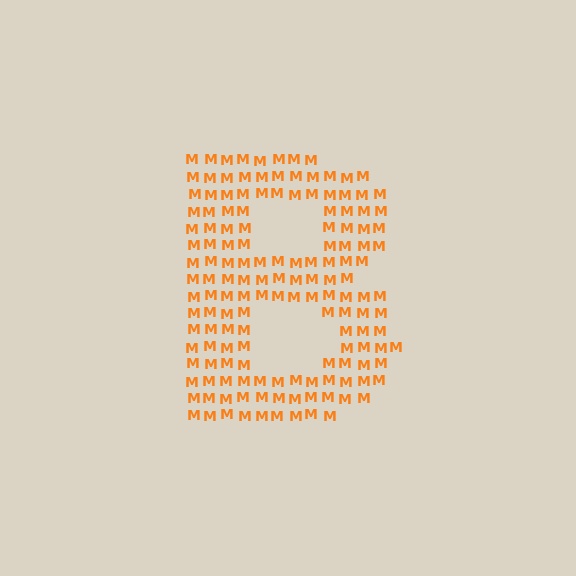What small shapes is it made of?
It is made of small letter M's.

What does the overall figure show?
The overall figure shows the letter B.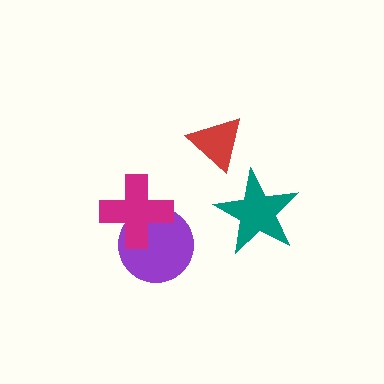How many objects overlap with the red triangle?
0 objects overlap with the red triangle.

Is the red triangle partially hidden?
No, no other shape covers it.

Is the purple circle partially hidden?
Yes, it is partially covered by another shape.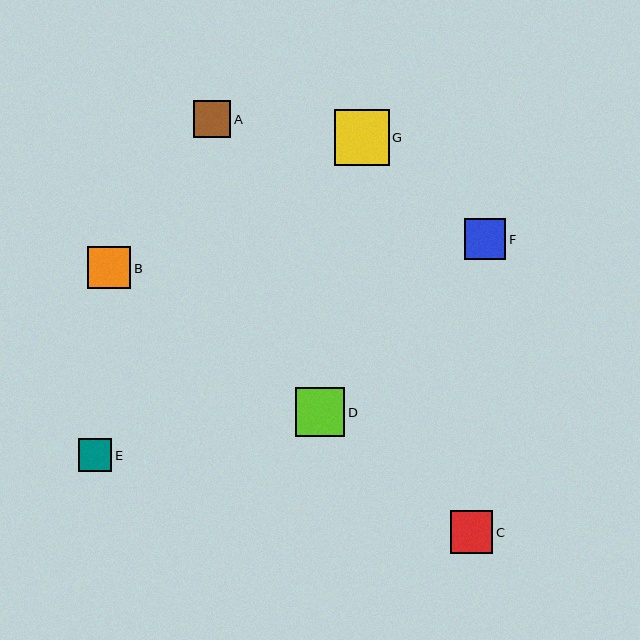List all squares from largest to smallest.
From largest to smallest: G, D, B, C, F, A, E.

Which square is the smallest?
Square E is the smallest with a size of approximately 33 pixels.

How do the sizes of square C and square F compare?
Square C and square F are approximately the same size.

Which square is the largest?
Square G is the largest with a size of approximately 55 pixels.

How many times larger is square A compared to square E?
Square A is approximately 1.1 times the size of square E.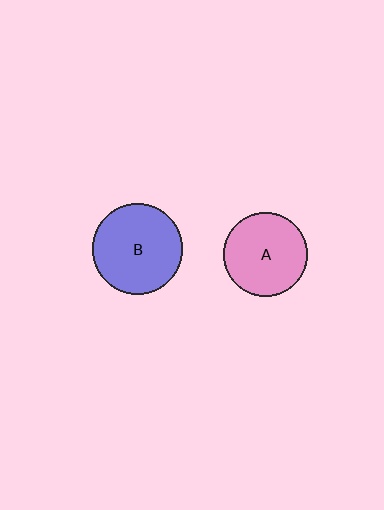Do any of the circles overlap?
No, none of the circles overlap.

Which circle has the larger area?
Circle B (blue).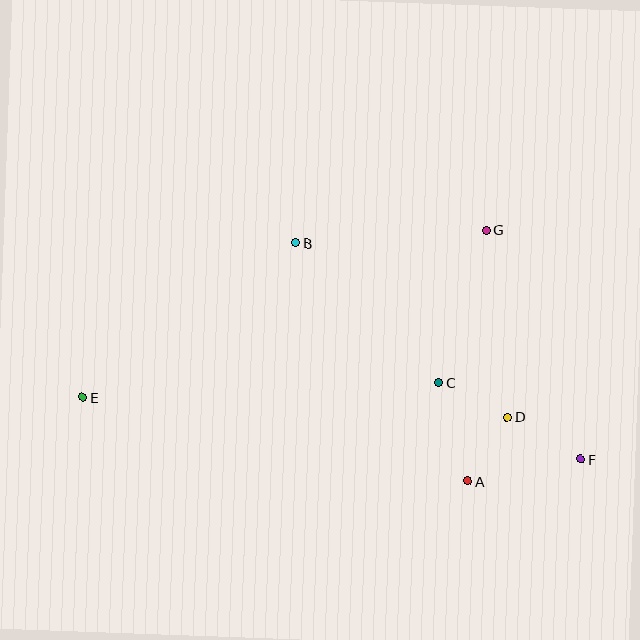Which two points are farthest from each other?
Points E and F are farthest from each other.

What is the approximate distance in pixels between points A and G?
The distance between A and G is approximately 251 pixels.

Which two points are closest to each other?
Points A and D are closest to each other.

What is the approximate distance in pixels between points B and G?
The distance between B and G is approximately 191 pixels.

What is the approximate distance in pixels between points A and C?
The distance between A and C is approximately 103 pixels.